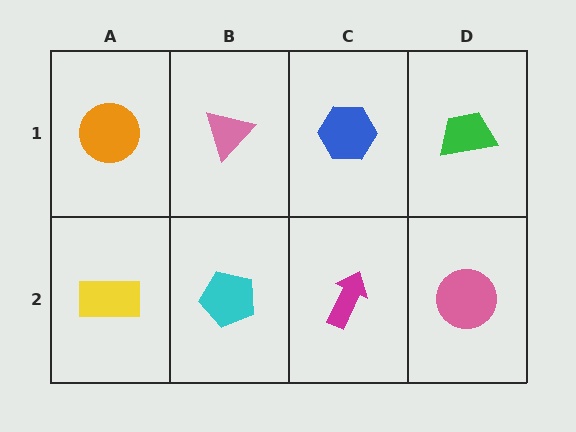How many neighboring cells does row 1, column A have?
2.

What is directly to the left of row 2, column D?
A magenta arrow.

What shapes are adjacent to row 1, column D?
A pink circle (row 2, column D), a blue hexagon (row 1, column C).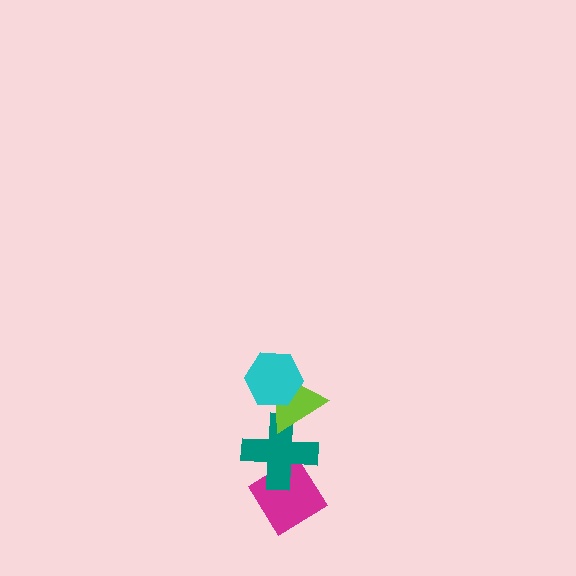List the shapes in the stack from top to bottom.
From top to bottom: the cyan hexagon, the lime triangle, the teal cross, the magenta diamond.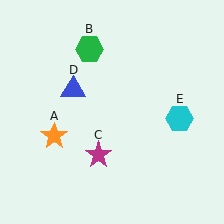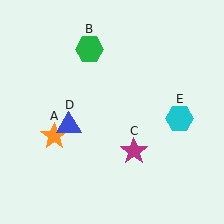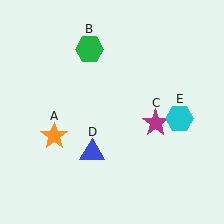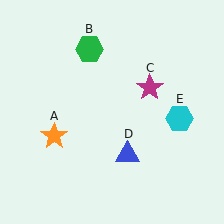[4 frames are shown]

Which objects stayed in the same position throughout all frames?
Orange star (object A) and green hexagon (object B) and cyan hexagon (object E) remained stationary.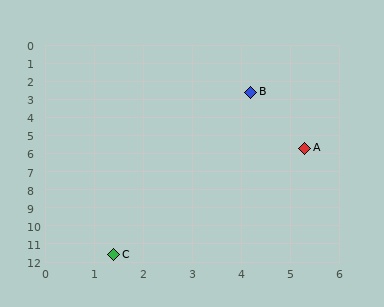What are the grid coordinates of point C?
Point C is at approximately (1.4, 11.6).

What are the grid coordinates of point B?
Point B is at approximately (4.2, 2.6).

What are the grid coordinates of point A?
Point A is at approximately (5.3, 5.7).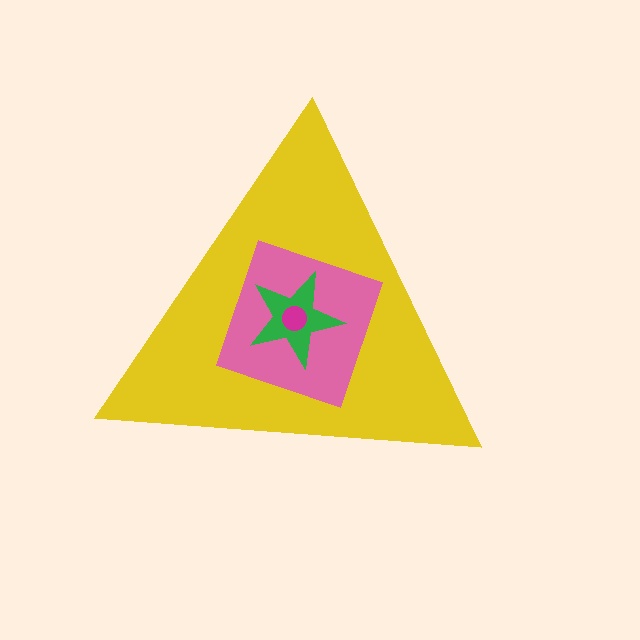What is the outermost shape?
The yellow triangle.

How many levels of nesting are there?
4.